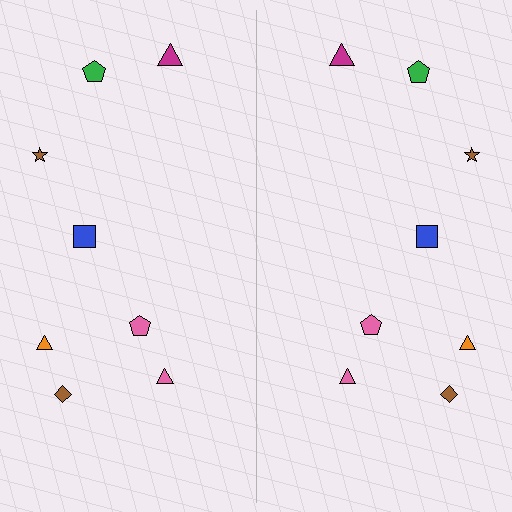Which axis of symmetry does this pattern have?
The pattern has a vertical axis of symmetry running through the center of the image.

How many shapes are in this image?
There are 16 shapes in this image.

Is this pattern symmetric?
Yes, this pattern has bilateral (reflection) symmetry.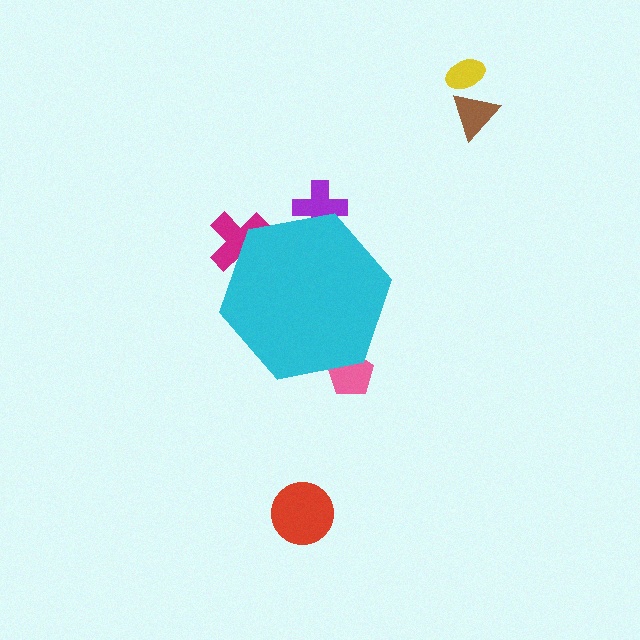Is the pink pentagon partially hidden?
Yes, the pink pentagon is partially hidden behind the cyan hexagon.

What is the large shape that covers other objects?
A cyan hexagon.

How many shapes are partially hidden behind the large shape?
3 shapes are partially hidden.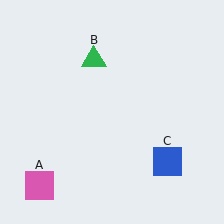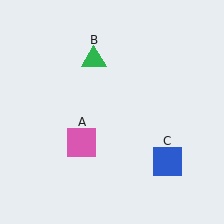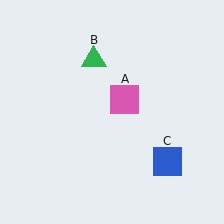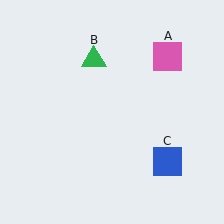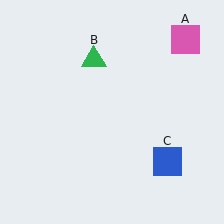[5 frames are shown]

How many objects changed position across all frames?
1 object changed position: pink square (object A).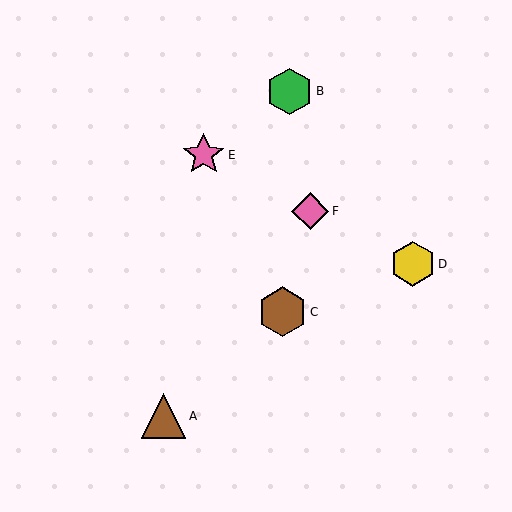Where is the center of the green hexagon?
The center of the green hexagon is at (289, 91).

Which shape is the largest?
The brown hexagon (labeled C) is the largest.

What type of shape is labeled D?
Shape D is a yellow hexagon.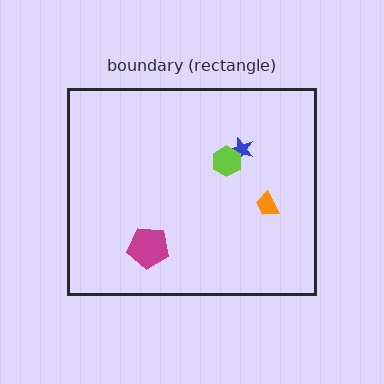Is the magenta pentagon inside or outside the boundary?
Inside.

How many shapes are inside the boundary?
4 inside, 0 outside.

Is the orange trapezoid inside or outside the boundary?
Inside.